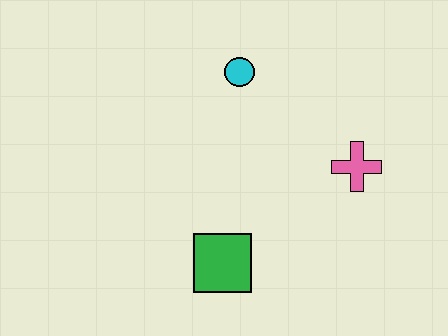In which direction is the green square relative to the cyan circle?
The green square is below the cyan circle.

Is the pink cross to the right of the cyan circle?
Yes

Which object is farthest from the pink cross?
The green square is farthest from the pink cross.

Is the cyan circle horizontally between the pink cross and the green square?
Yes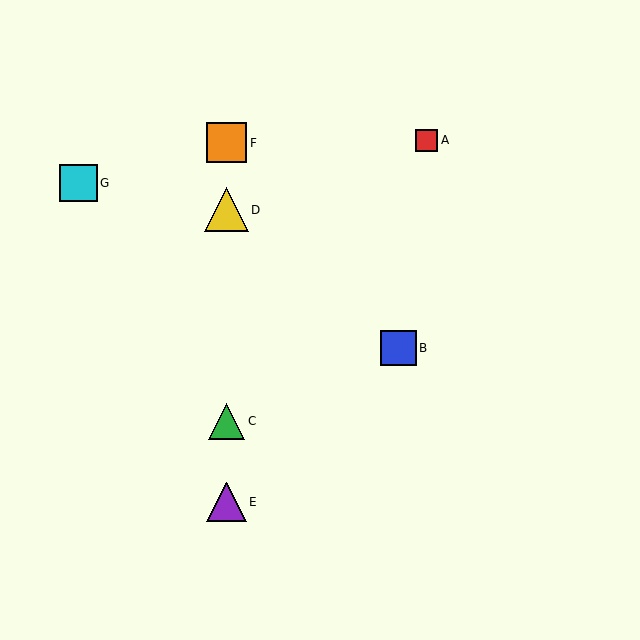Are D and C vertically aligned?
Yes, both are at x≈227.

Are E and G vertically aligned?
No, E is at x≈227 and G is at x≈78.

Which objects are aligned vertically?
Objects C, D, E, F are aligned vertically.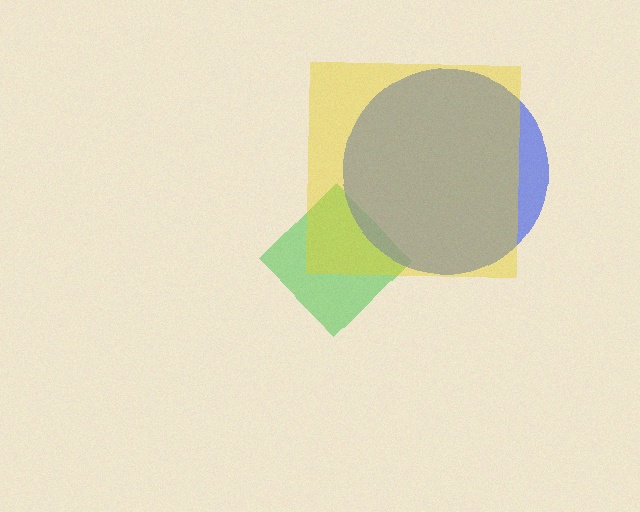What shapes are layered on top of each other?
The layered shapes are: a green diamond, a blue circle, a yellow square.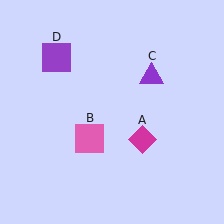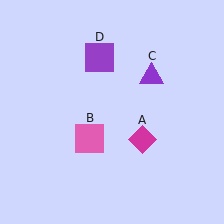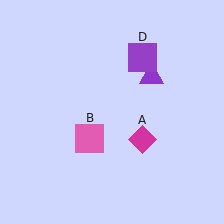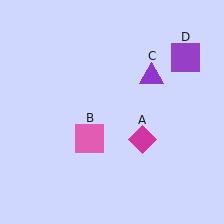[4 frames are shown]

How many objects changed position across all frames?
1 object changed position: purple square (object D).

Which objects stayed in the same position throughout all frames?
Magenta diamond (object A) and pink square (object B) and purple triangle (object C) remained stationary.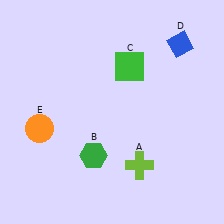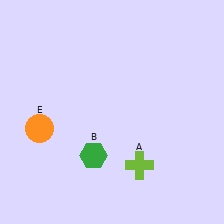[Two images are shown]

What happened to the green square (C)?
The green square (C) was removed in Image 2. It was in the top-right area of Image 1.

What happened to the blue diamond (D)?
The blue diamond (D) was removed in Image 2. It was in the top-right area of Image 1.